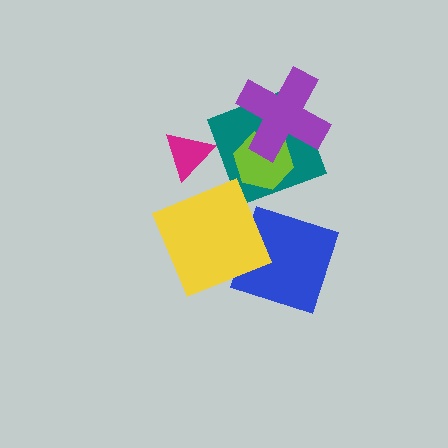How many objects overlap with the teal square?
2 objects overlap with the teal square.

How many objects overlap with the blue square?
1 object overlaps with the blue square.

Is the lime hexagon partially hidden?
Yes, it is partially covered by another shape.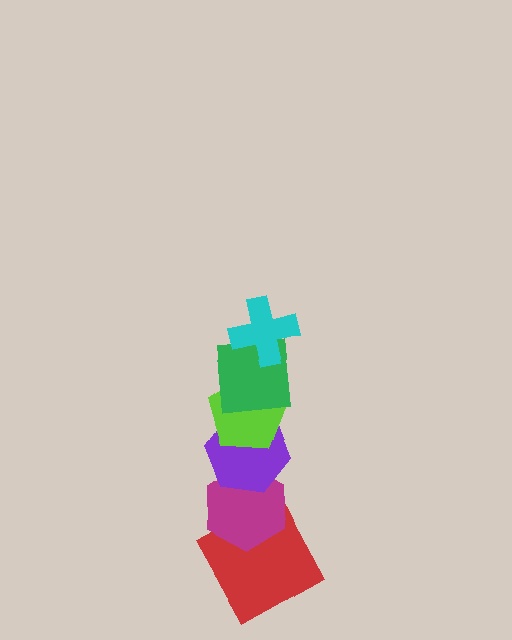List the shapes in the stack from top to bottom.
From top to bottom: the cyan cross, the green square, the lime pentagon, the purple hexagon, the magenta hexagon, the red square.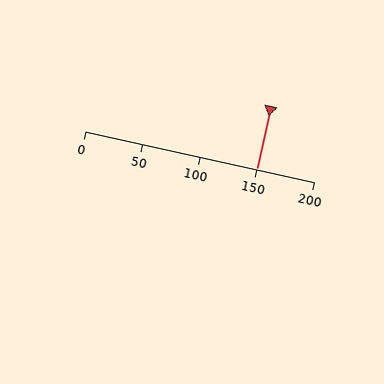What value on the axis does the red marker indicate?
The marker indicates approximately 150.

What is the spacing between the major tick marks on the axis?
The major ticks are spaced 50 apart.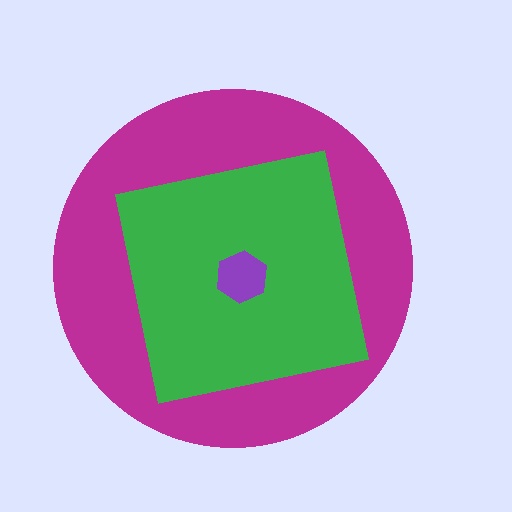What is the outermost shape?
The magenta circle.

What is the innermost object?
The purple hexagon.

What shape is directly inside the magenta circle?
The green square.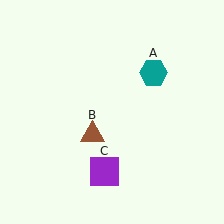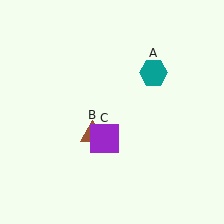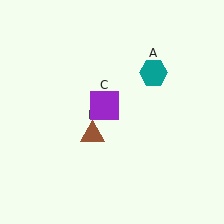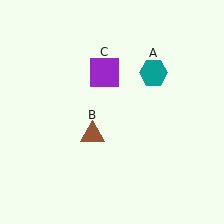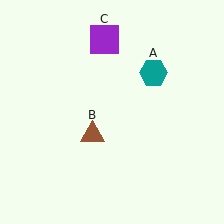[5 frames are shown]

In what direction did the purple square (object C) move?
The purple square (object C) moved up.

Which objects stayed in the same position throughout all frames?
Teal hexagon (object A) and brown triangle (object B) remained stationary.